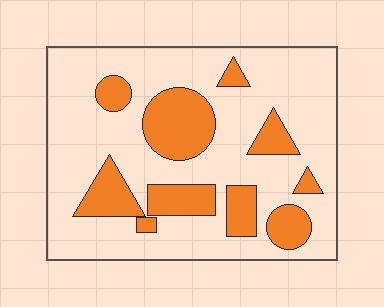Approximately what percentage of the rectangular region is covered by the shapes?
Approximately 25%.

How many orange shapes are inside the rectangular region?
10.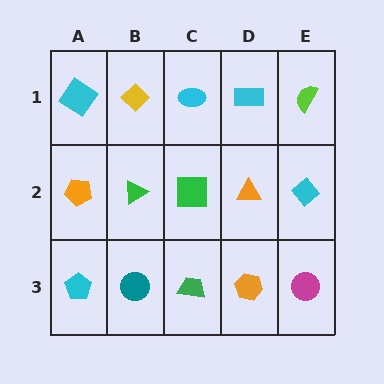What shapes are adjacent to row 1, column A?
An orange pentagon (row 2, column A), a yellow diamond (row 1, column B).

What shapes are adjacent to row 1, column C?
A green square (row 2, column C), a yellow diamond (row 1, column B), a cyan rectangle (row 1, column D).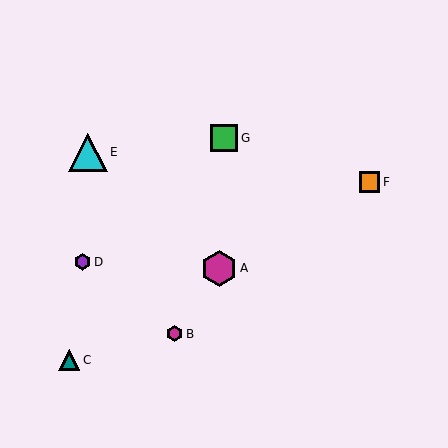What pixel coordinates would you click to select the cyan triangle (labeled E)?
Click at (88, 152) to select the cyan triangle E.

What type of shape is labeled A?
Shape A is a magenta hexagon.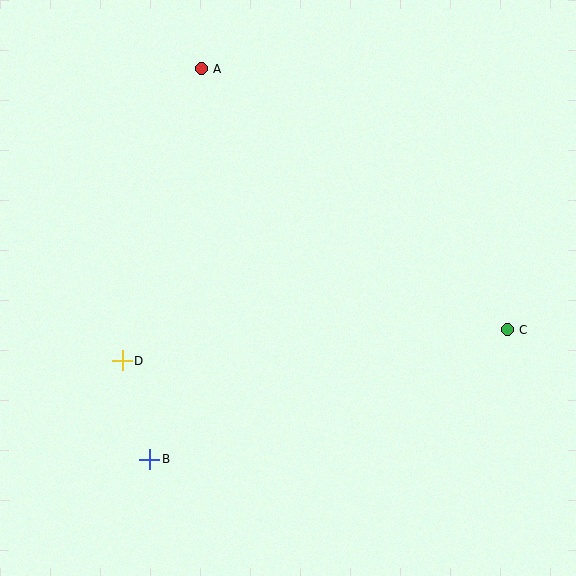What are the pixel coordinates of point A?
Point A is at (201, 69).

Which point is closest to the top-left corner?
Point A is closest to the top-left corner.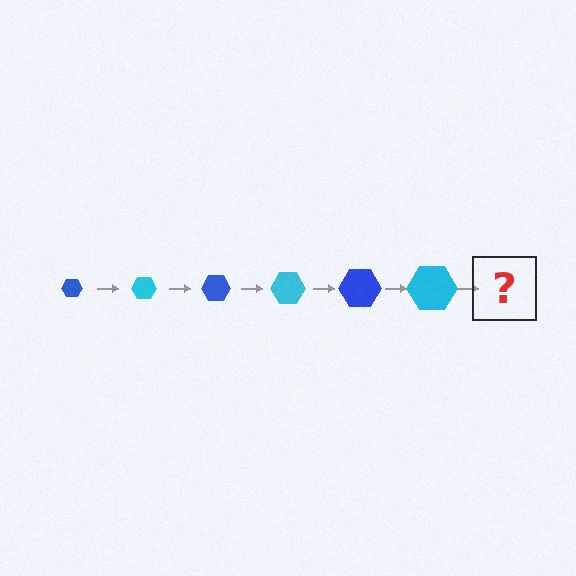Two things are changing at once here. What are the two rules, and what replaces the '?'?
The two rules are that the hexagon grows larger each step and the color cycles through blue and cyan. The '?' should be a blue hexagon, larger than the previous one.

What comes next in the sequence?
The next element should be a blue hexagon, larger than the previous one.